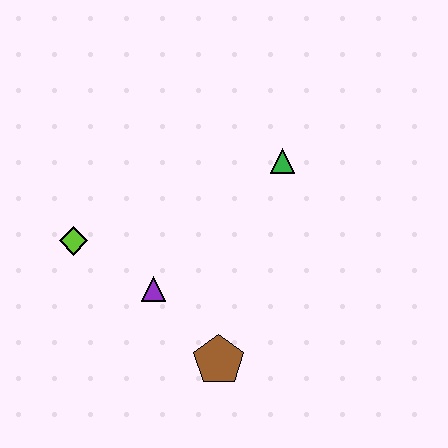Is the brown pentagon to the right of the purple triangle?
Yes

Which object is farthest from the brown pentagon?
The green triangle is farthest from the brown pentagon.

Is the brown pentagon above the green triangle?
No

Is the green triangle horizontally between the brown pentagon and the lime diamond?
No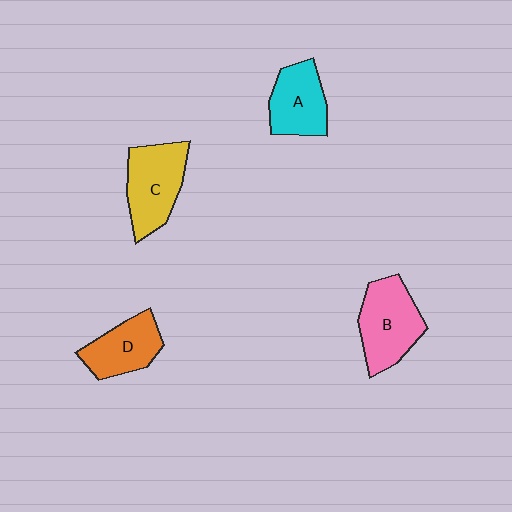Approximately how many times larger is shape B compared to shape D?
Approximately 1.3 times.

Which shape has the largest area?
Shape B (pink).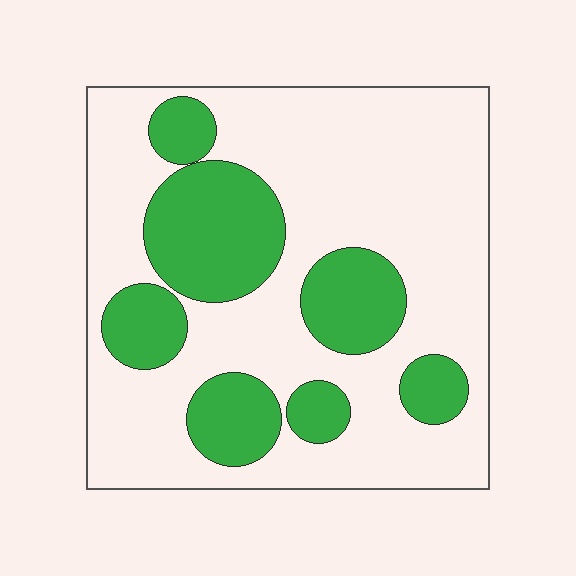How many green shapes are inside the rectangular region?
7.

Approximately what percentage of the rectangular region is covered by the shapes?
Approximately 30%.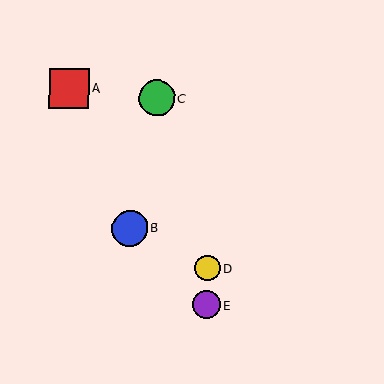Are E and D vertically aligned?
Yes, both are at x≈207.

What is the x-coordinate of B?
Object B is at x≈130.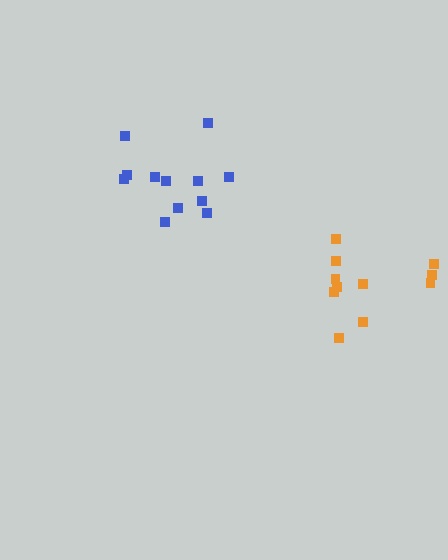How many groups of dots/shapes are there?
There are 2 groups.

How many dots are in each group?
Group 1: 12 dots, Group 2: 11 dots (23 total).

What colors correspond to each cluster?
The clusters are colored: blue, orange.